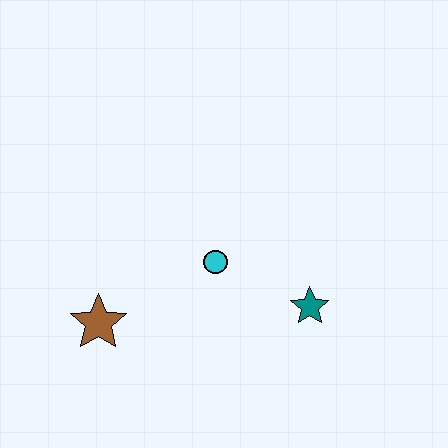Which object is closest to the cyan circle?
The teal star is closest to the cyan circle.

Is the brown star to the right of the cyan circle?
No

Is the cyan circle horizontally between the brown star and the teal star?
Yes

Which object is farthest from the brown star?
The teal star is farthest from the brown star.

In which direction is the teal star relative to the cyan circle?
The teal star is to the right of the cyan circle.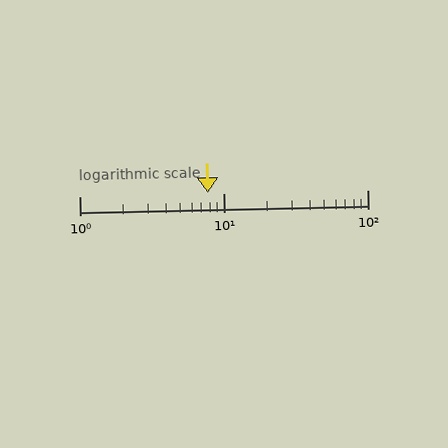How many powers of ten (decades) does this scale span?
The scale spans 2 decades, from 1 to 100.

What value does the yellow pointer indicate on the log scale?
The pointer indicates approximately 7.8.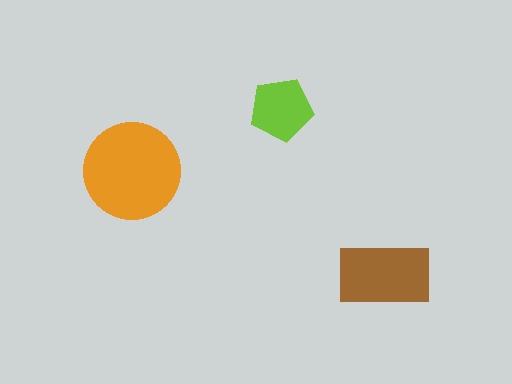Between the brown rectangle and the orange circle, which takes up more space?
The orange circle.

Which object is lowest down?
The brown rectangle is bottommost.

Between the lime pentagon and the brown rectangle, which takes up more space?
The brown rectangle.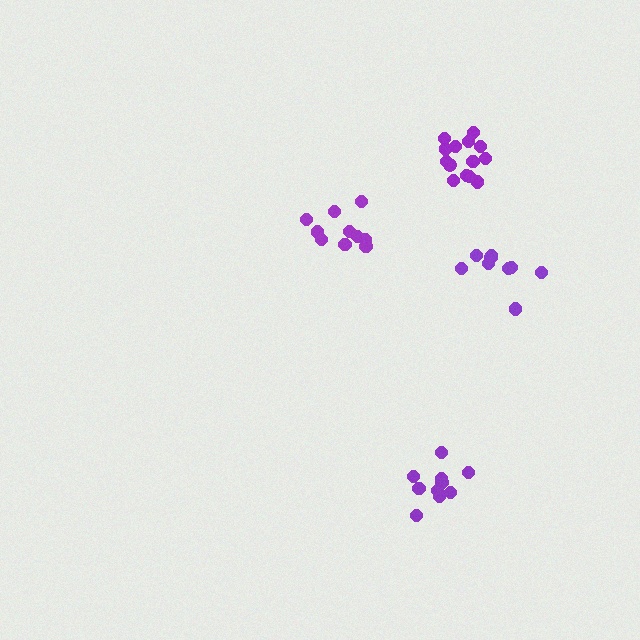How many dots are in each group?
Group 1: 11 dots, Group 2: 9 dots, Group 3: 10 dots, Group 4: 14 dots (44 total).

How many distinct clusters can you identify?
There are 4 distinct clusters.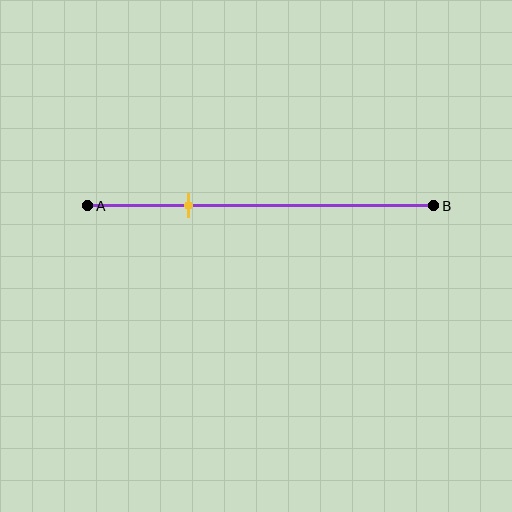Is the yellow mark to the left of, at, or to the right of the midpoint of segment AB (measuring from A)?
The yellow mark is to the left of the midpoint of segment AB.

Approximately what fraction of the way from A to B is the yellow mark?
The yellow mark is approximately 30% of the way from A to B.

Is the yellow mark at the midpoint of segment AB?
No, the mark is at about 30% from A, not at the 50% midpoint.